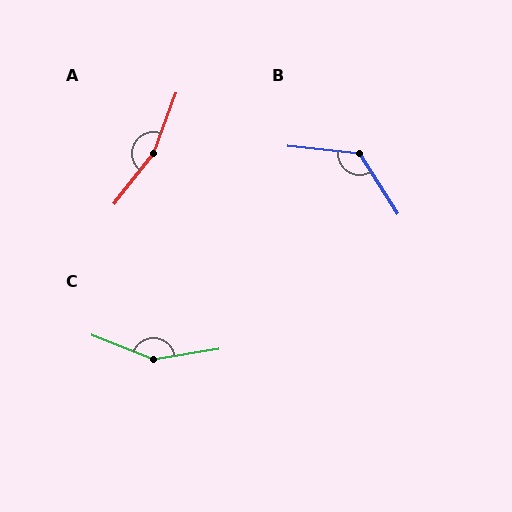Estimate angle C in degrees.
Approximately 149 degrees.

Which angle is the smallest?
B, at approximately 129 degrees.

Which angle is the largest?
A, at approximately 163 degrees.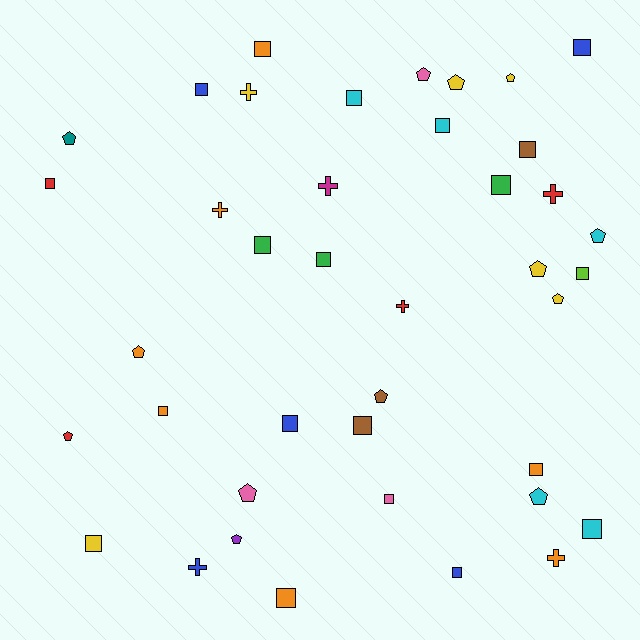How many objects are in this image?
There are 40 objects.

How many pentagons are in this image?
There are 13 pentagons.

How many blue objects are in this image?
There are 5 blue objects.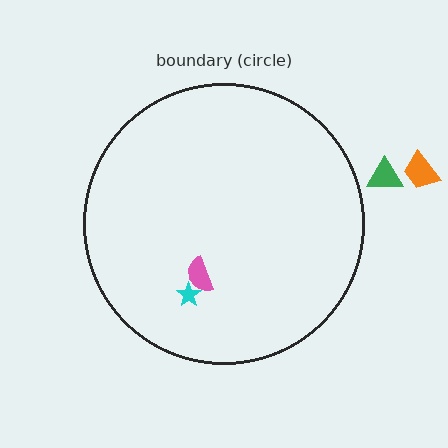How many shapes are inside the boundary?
2 inside, 2 outside.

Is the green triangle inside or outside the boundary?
Outside.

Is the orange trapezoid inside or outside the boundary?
Outside.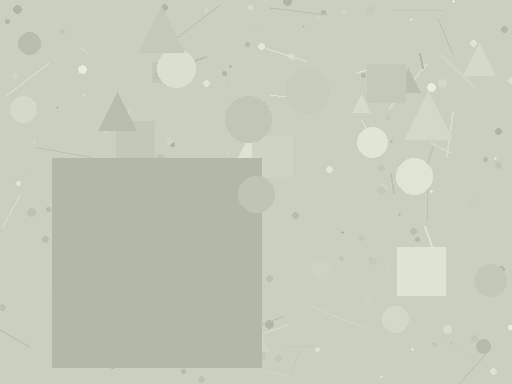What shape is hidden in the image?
A square is hidden in the image.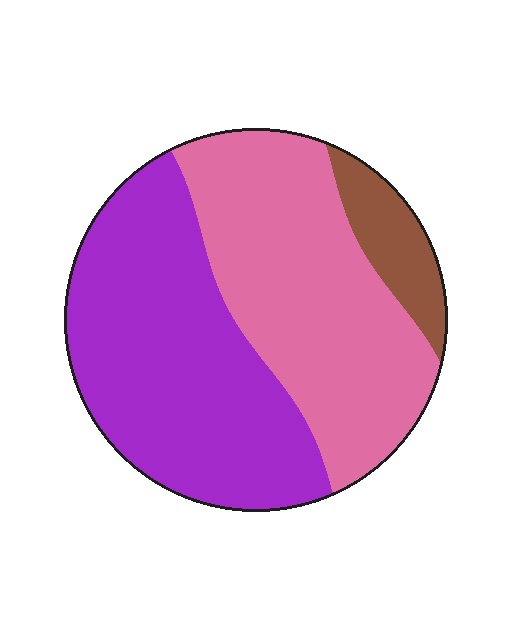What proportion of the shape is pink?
Pink covers about 45% of the shape.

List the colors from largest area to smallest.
From largest to smallest: purple, pink, brown.